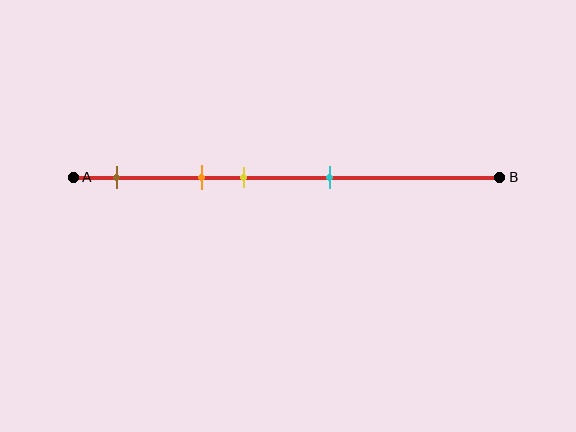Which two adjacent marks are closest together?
The orange and yellow marks are the closest adjacent pair.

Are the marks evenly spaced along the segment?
No, the marks are not evenly spaced.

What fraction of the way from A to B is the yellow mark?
The yellow mark is approximately 40% (0.4) of the way from A to B.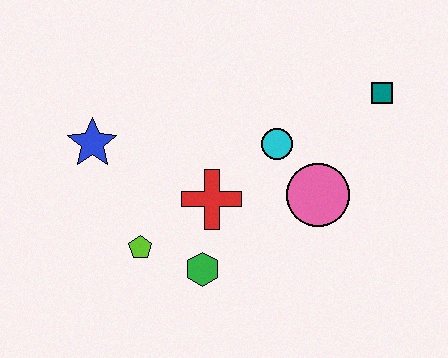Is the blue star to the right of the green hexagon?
No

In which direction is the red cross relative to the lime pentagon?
The red cross is to the right of the lime pentagon.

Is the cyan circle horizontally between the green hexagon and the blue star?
No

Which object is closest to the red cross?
The green hexagon is closest to the red cross.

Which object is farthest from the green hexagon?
The teal square is farthest from the green hexagon.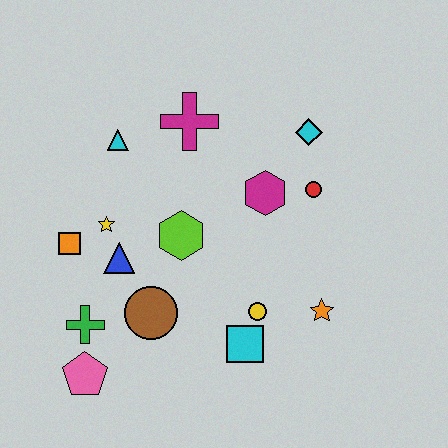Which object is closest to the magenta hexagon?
The red circle is closest to the magenta hexagon.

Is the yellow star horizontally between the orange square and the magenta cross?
Yes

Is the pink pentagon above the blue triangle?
No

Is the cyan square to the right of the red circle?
No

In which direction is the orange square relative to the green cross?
The orange square is above the green cross.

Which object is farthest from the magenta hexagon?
The pink pentagon is farthest from the magenta hexagon.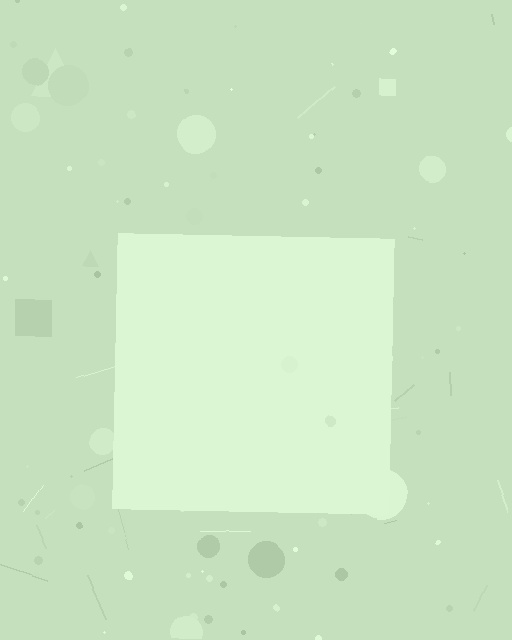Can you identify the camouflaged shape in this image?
The camouflaged shape is a square.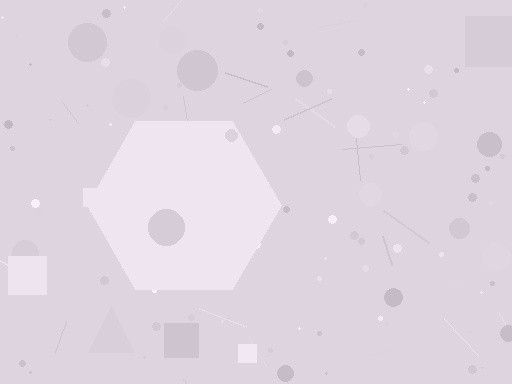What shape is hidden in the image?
A hexagon is hidden in the image.